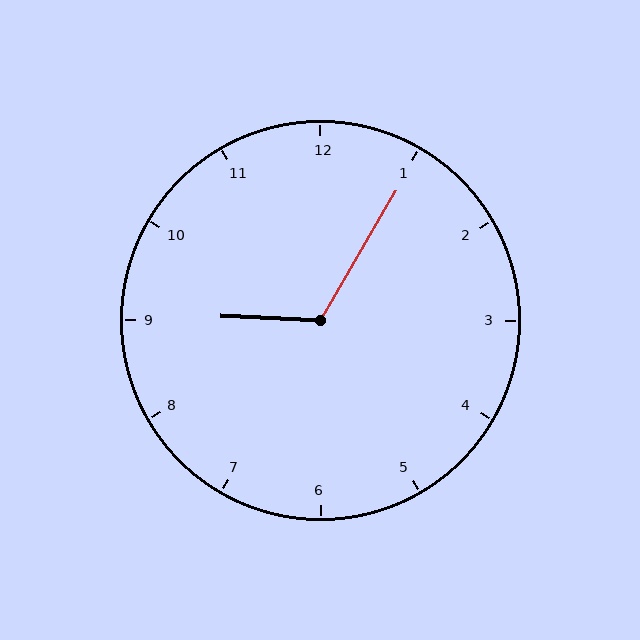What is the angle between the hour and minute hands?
Approximately 118 degrees.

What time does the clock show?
9:05.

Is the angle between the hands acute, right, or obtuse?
It is obtuse.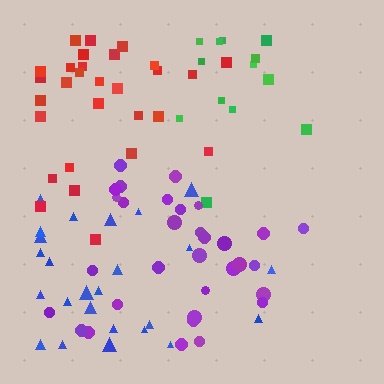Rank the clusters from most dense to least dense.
purple, red, blue, green.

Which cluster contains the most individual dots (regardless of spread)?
Purple (32).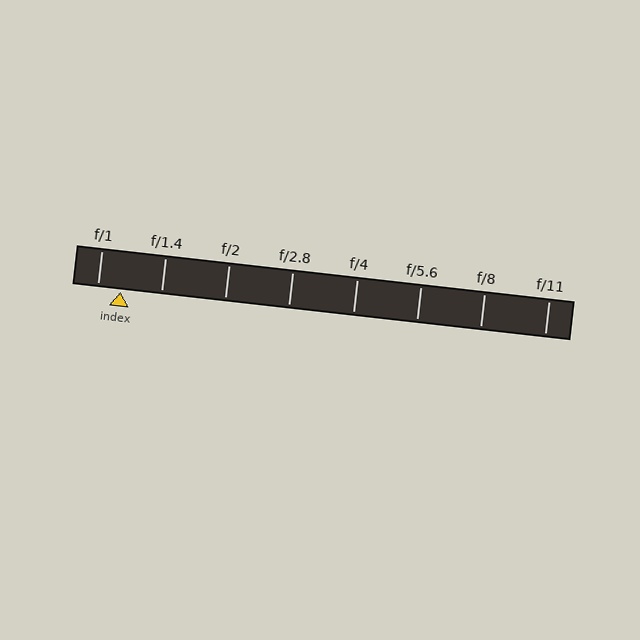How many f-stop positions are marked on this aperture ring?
There are 8 f-stop positions marked.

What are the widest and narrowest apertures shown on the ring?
The widest aperture shown is f/1 and the narrowest is f/11.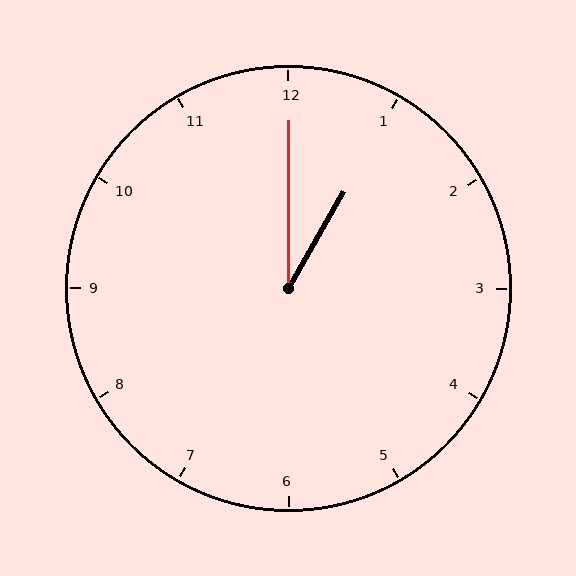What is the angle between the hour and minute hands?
Approximately 30 degrees.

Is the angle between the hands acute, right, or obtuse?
It is acute.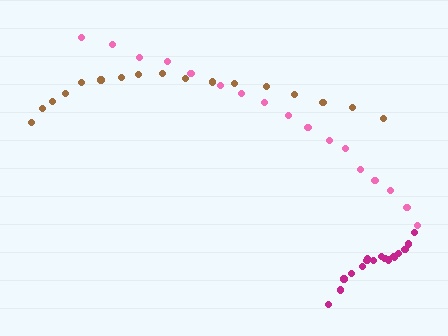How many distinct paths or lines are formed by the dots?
There are 3 distinct paths.